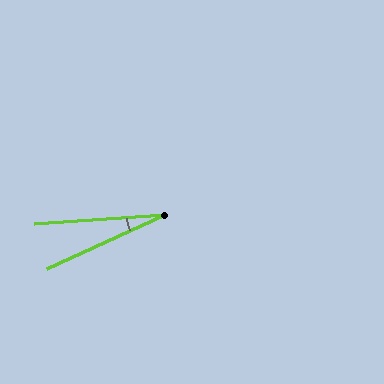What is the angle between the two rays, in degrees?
Approximately 21 degrees.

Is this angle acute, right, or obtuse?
It is acute.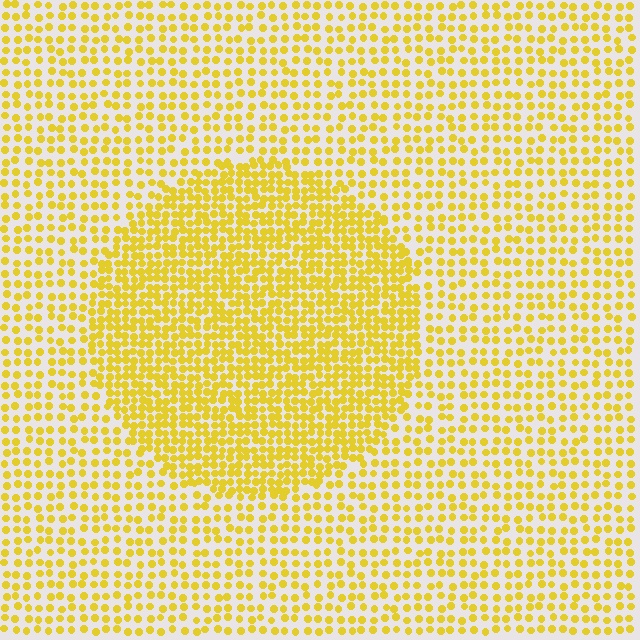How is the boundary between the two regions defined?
The boundary is defined by a change in element density (approximately 1.9x ratio). All elements are the same color, size, and shape.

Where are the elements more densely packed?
The elements are more densely packed inside the circle boundary.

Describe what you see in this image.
The image contains small yellow elements arranged at two different densities. A circle-shaped region is visible where the elements are more densely packed than the surrounding area.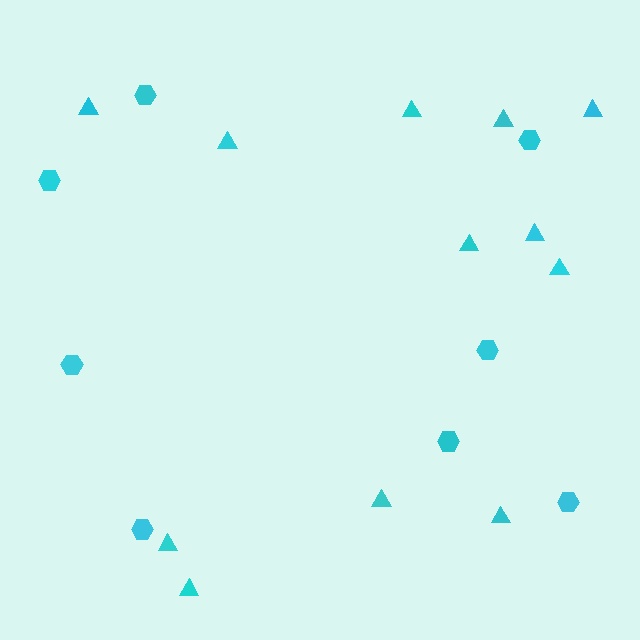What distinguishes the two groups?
There are 2 groups: one group of hexagons (8) and one group of triangles (12).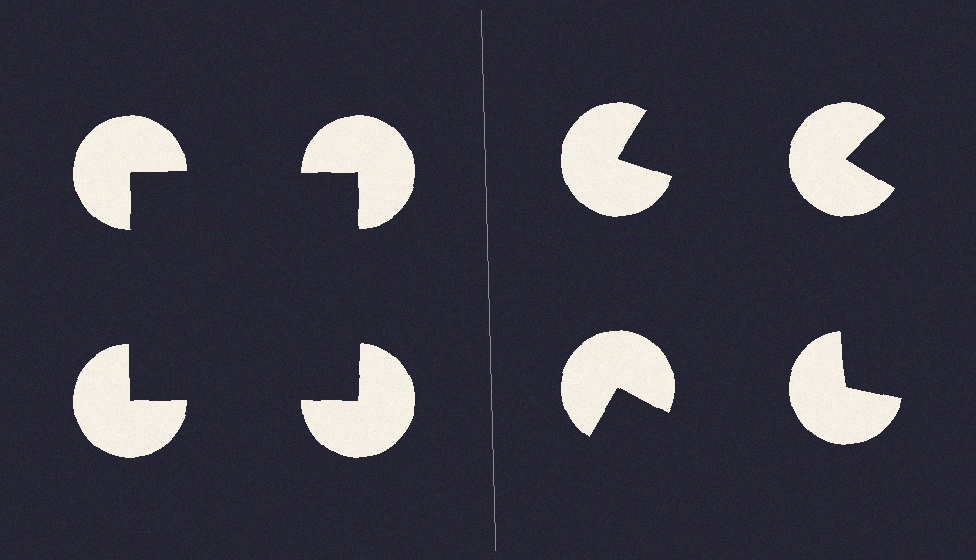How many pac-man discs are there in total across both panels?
8 — 4 on each side.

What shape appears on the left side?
An illusory square.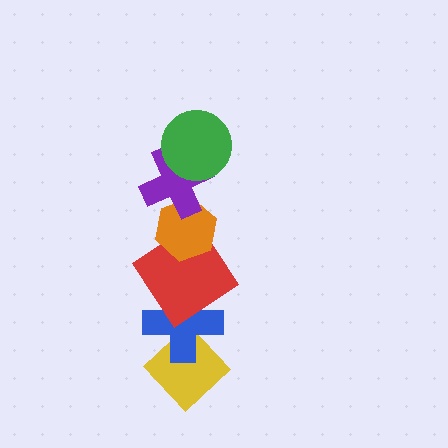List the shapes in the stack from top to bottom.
From top to bottom: the green circle, the purple cross, the orange hexagon, the red diamond, the blue cross, the yellow diamond.